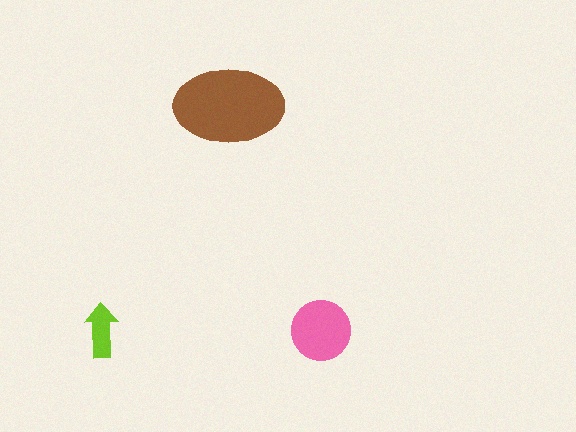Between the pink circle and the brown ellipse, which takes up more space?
The brown ellipse.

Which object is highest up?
The brown ellipse is topmost.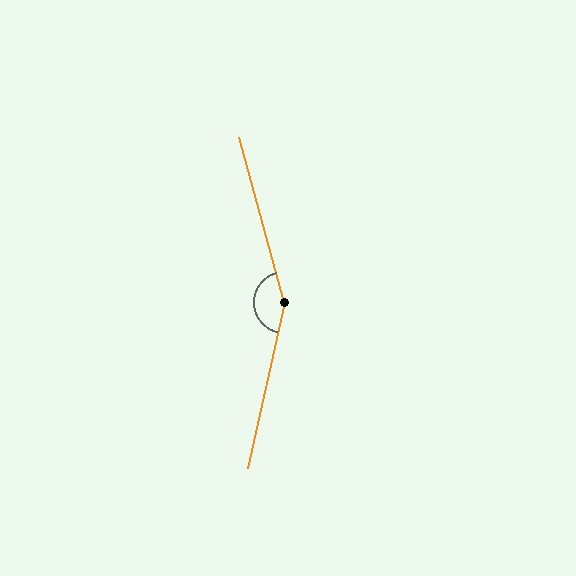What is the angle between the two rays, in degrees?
Approximately 152 degrees.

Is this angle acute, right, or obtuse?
It is obtuse.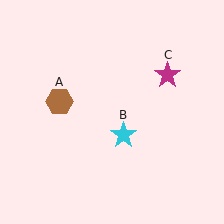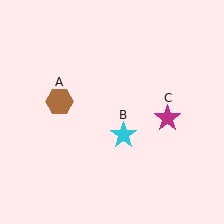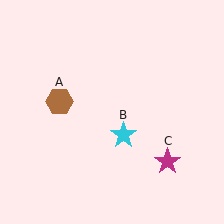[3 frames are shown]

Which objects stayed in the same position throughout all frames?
Brown hexagon (object A) and cyan star (object B) remained stationary.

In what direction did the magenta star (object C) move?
The magenta star (object C) moved down.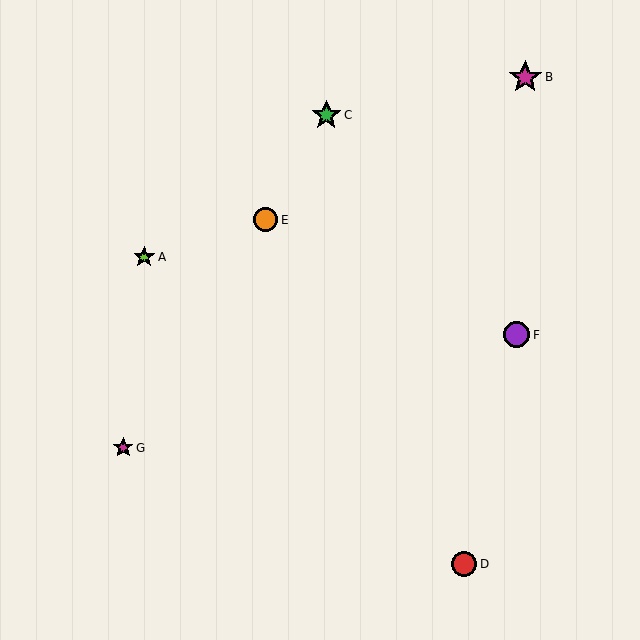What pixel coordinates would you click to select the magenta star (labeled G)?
Click at (123, 448) to select the magenta star G.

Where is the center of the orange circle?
The center of the orange circle is at (266, 220).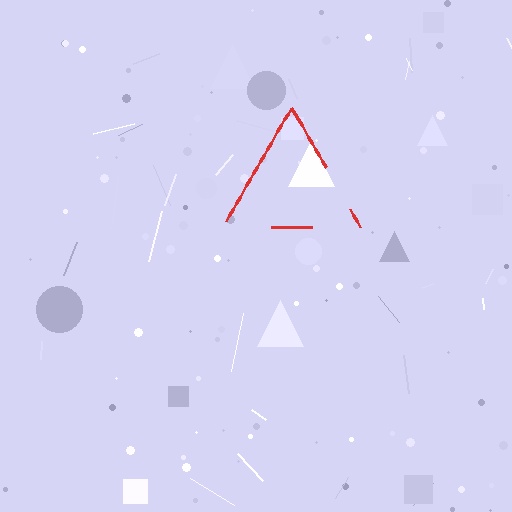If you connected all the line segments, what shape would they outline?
They would outline a triangle.